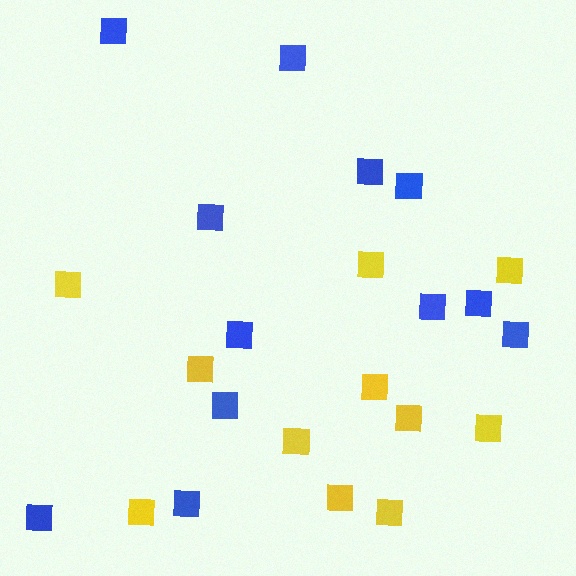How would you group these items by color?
There are 2 groups: one group of yellow squares (11) and one group of blue squares (12).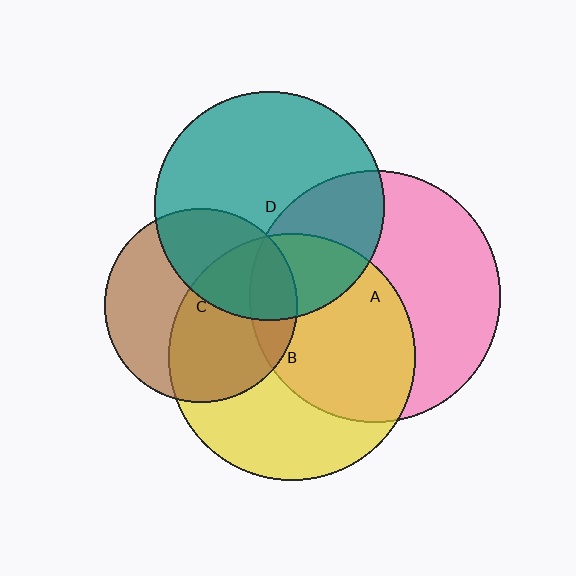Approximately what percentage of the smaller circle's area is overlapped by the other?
Approximately 50%.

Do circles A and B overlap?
Yes.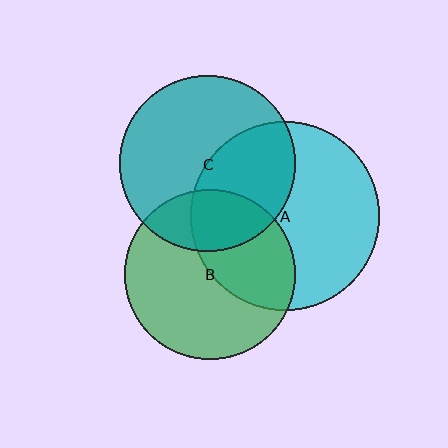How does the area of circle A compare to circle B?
Approximately 1.2 times.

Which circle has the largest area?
Circle A (cyan).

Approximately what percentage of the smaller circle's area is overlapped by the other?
Approximately 40%.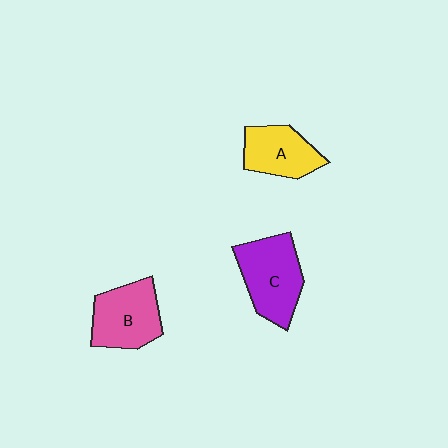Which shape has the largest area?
Shape C (purple).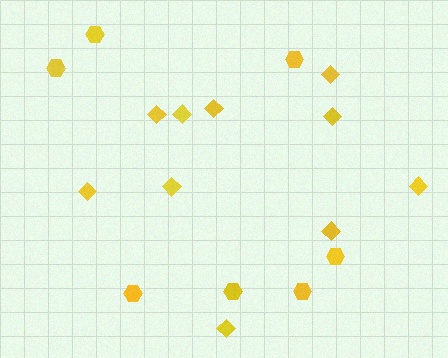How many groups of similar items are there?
There are 2 groups: one group of hexagons (7) and one group of diamonds (10).